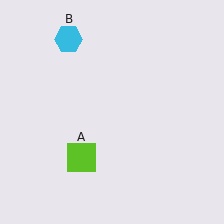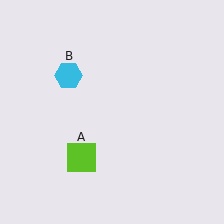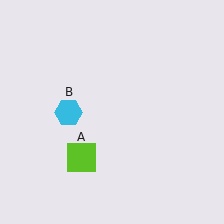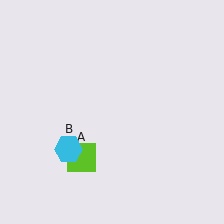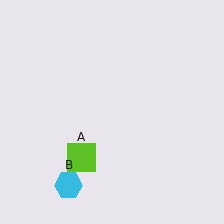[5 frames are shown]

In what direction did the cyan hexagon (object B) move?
The cyan hexagon (object B) moved down.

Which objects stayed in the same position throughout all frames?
Lime square (object A) remained stationary.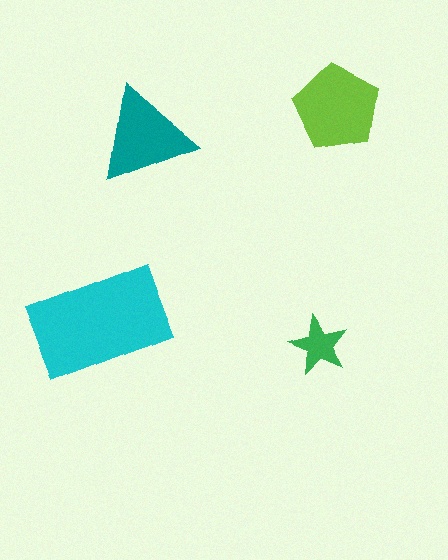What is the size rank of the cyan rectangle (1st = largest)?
1st.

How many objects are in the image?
There are 4 objects in the image.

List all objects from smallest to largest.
The green star, the teal triangle, the lime pentagon, the cyan rectangle.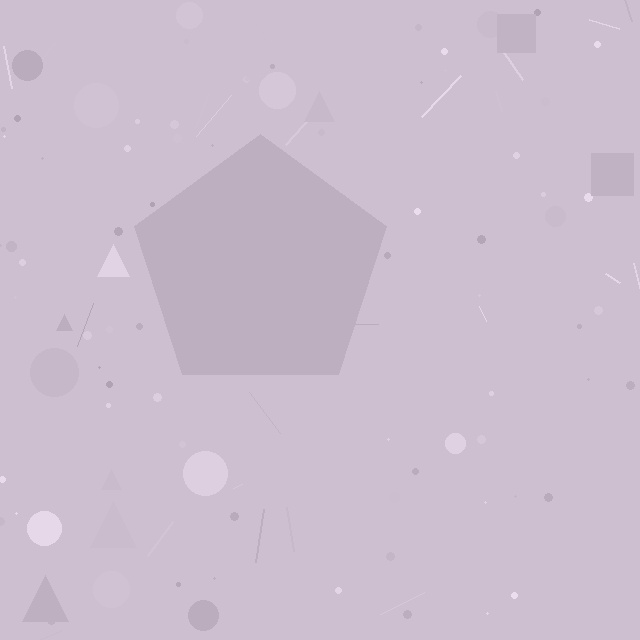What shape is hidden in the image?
A pentagon is hidden in the image.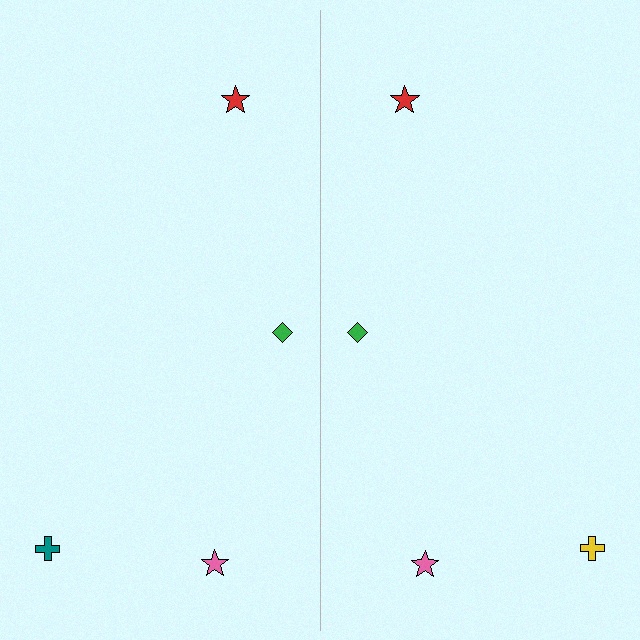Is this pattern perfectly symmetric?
No, the pattern is not perfectly symmetric. The yellow cross on the right side breaks the symmetry — its mirror counterpart is teal.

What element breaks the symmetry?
The yellow cross on the right side breaks the symmetry — its mirror counterpart is teal.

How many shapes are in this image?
There are 8 shapes in this image.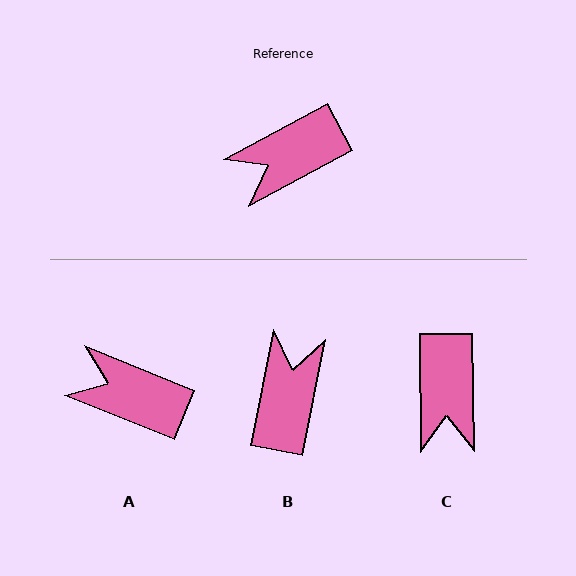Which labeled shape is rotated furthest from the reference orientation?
B, about 129 degrees away.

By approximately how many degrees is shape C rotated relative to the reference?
Approximately 63 degrees counter-clockwise.